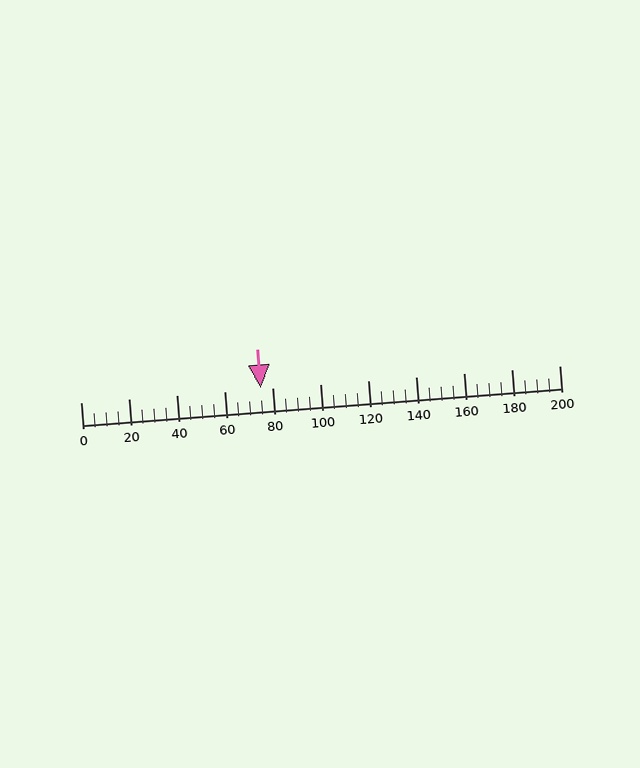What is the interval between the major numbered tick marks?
The major tick marks are spaced 20 units apart.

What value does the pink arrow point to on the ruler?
The pink arrow points to approximately 75.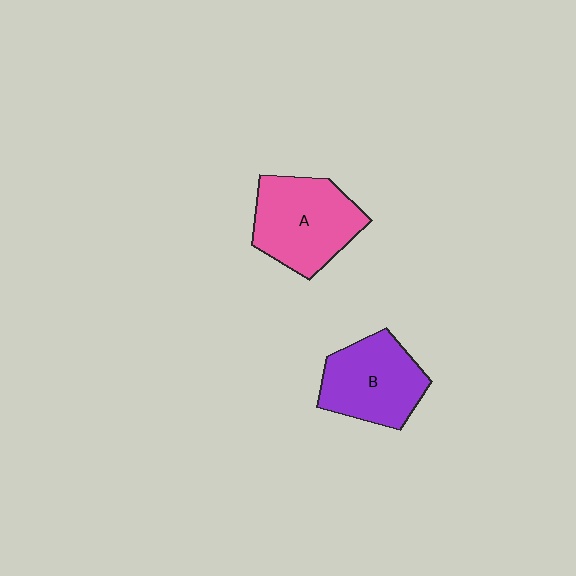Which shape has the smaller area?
Shape B (purple).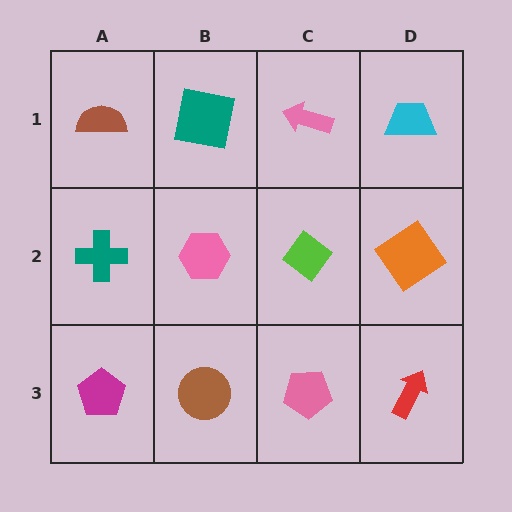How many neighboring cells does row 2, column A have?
3.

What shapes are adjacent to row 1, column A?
A teal cross (row 2, column A), a teal square (row 1, column B).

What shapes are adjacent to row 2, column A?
A brown semicircle (row 1, column A), a magenta pentagon (row 3, column A), a pink hexagon (row 2, column B).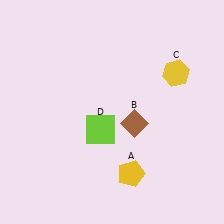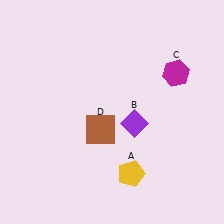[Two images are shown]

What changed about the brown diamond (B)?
In Image 1, B is brown. In Image 2, it changed to purple.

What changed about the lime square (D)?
In Image 1, D is lime. In Image 2, it changed to brown.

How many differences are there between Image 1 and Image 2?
There are 3 differences between the two images.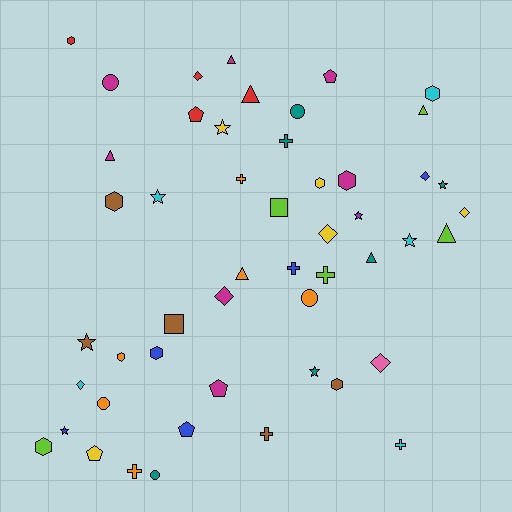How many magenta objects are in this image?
There are 7 magenta objects.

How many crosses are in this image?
There are 7 crosses.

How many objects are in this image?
There are 50 objects.